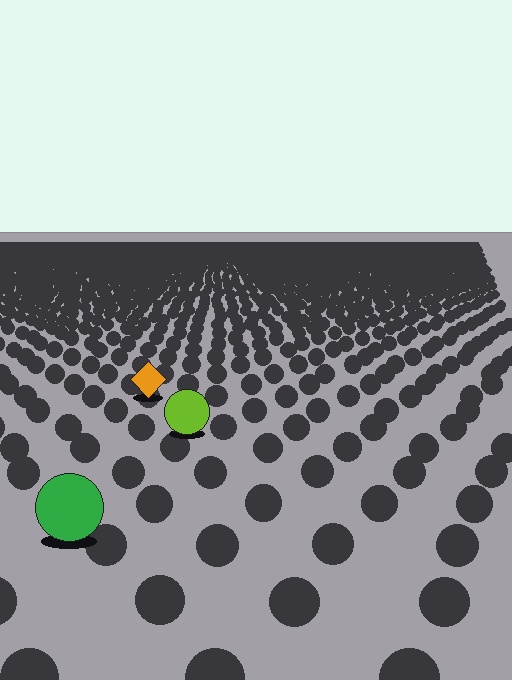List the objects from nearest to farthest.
From nearest to farthest: the green circle, the lime circle, the orange diamond.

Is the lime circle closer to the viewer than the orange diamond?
Yes. The lime circle is closer — you can tell from the texture gradient: the ground texture is coarser near it.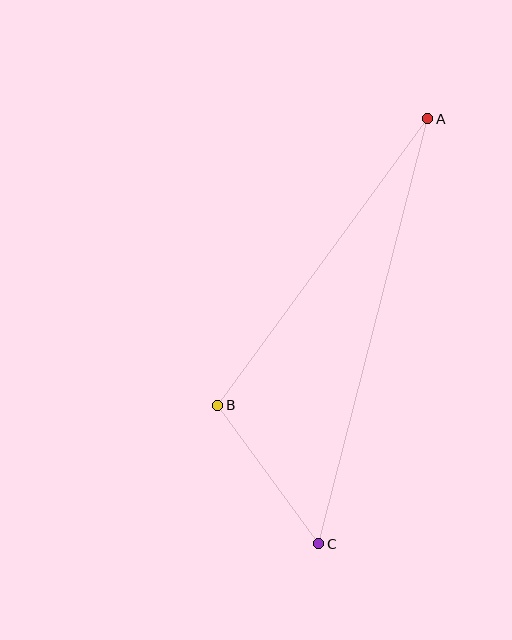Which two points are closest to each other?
Points B and C are closest to each other.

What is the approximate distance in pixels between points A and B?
The distance between A and B is approximately 355 pixels.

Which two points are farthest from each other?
Points A and C are farthest from each other.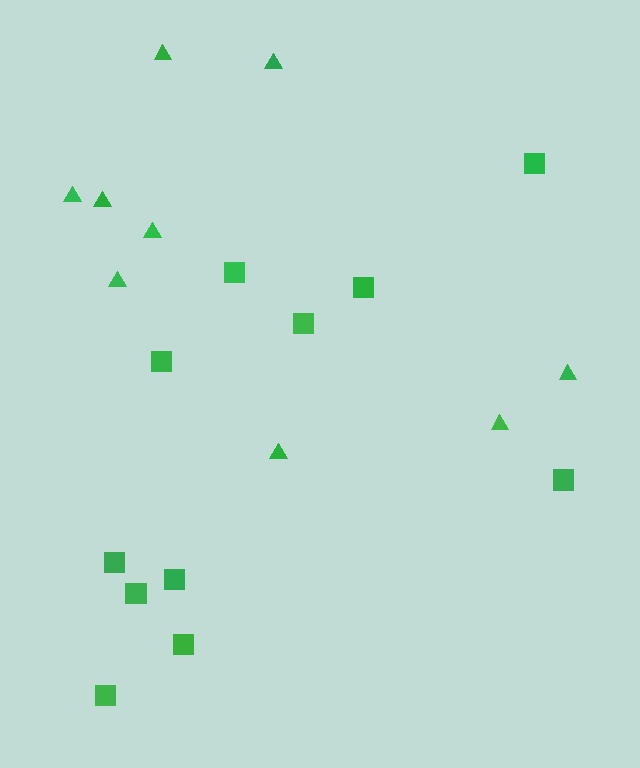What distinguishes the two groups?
There are 2 groups: one group of triangles (9) and one group of squares (11).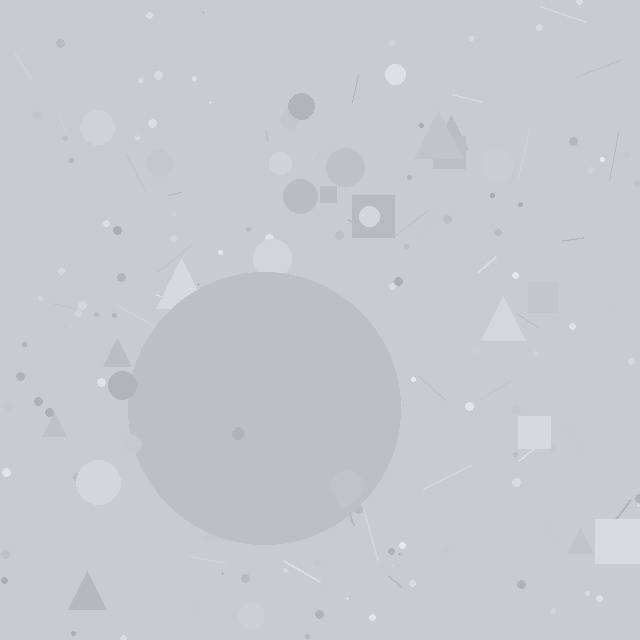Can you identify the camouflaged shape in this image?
The camouflaged shape is a circle.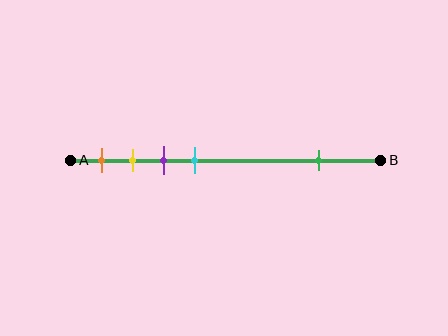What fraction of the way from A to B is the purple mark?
The purple mark is approximately 30% (0.3) of the way from A to B.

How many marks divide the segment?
There are 5 marks dividing the segment.